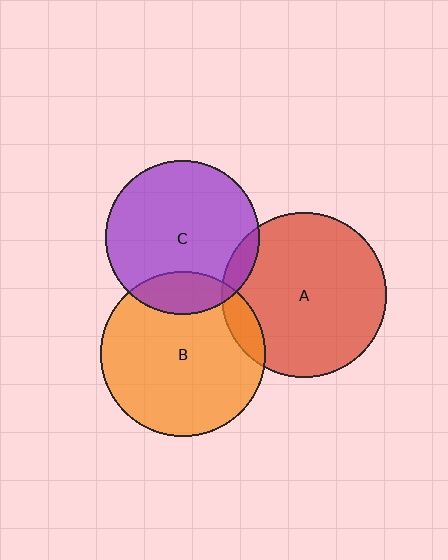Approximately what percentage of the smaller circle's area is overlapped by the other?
Approximately 10%.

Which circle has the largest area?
Circle B (orange).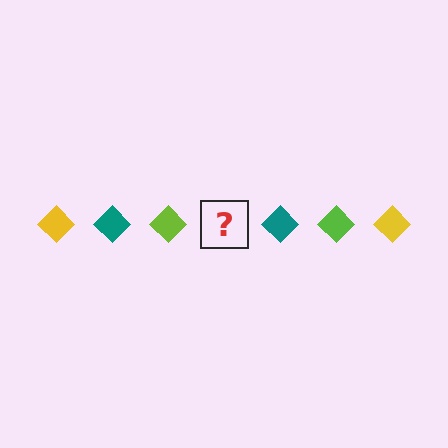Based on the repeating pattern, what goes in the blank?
The blank should be a yellow diamond.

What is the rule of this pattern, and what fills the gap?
The rule is that the pattern cycles through yellow, teal, lime diamonds. The gap should be filled with a yellow diamond.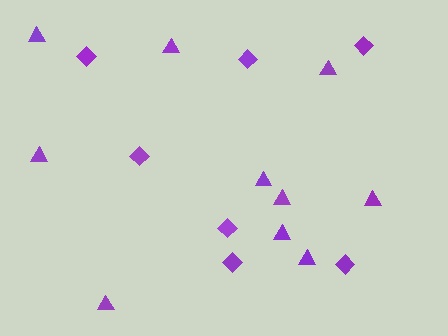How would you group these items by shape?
There are 2 groups: one group of diamonds (7) and one group of triangles (10).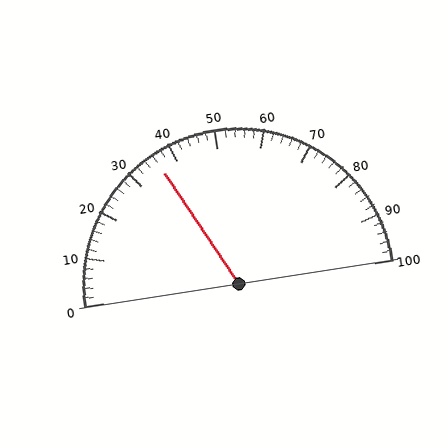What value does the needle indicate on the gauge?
The needle indicates approximately 36.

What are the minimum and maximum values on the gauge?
The gauge ranges from 0 to 100.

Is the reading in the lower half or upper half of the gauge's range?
The reading is in the lower half of the range (0 to 100).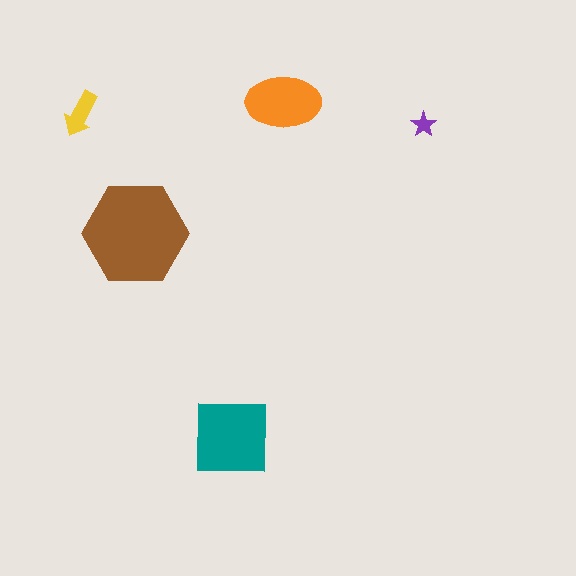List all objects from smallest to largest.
The purple star, the yellow arrow, the orange ellipse, the teal square, the brown hexagon.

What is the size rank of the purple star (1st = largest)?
5th.